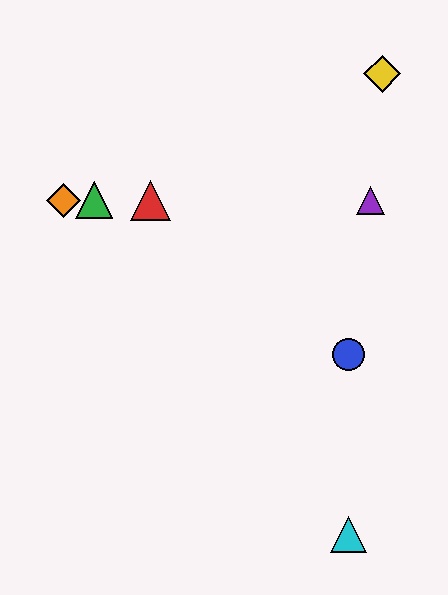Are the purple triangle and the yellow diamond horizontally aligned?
No, the purple triangle is at y≈200 and the yellow diamond is at y≈74.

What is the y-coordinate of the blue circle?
The blue circle is at y≈355.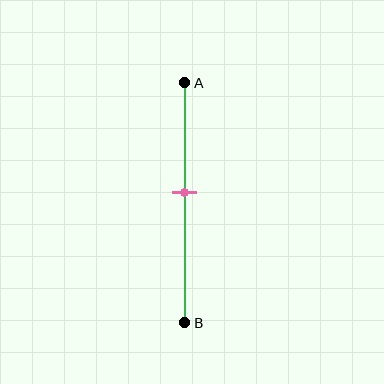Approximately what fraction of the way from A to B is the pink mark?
The pink mark is approximately 45% of the way from A to B.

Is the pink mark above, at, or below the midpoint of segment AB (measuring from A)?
The pink mark is above the midpoint of segment AB.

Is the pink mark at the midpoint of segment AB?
No, the mark is at about 45% from A, not at the 50% midpoint.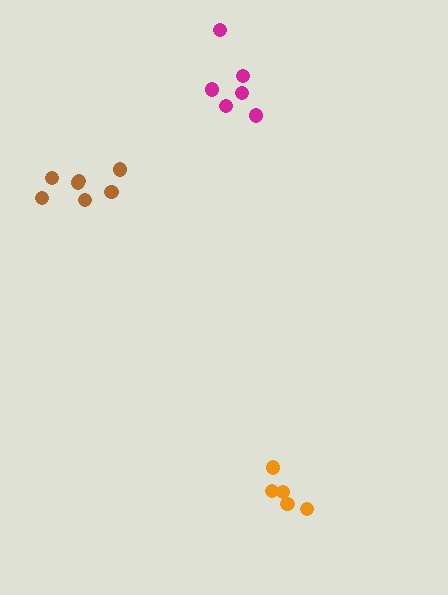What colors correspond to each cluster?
The clusters are colored: magenta, orange, brown.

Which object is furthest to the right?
The orange cluster is rightmost.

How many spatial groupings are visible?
There are 3 spatial groupings.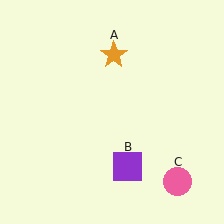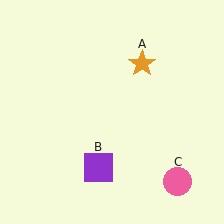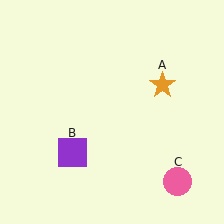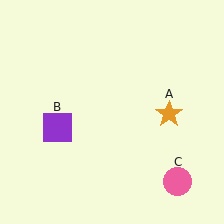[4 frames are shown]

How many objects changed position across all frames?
2 objects changed position: orange star (object A), purple square (object B).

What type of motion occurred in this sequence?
The orange star (object A), purple square (object B) rotated clockwise around the center of the scene.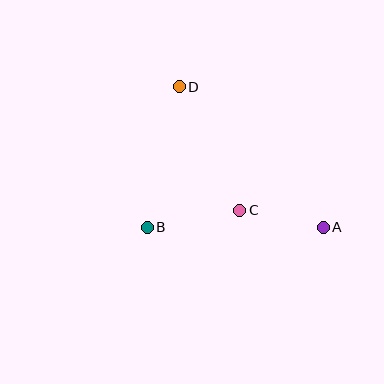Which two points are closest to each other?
Points A and C are closest to each other.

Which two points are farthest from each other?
Points A and D are farthest from each other.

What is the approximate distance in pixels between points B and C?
The distance between B and C is approximately 94 pixels.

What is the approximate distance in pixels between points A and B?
The distance between A and B is approximately 176 pixels.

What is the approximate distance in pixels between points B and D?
The distance between B and D is approximately 144 pixels.